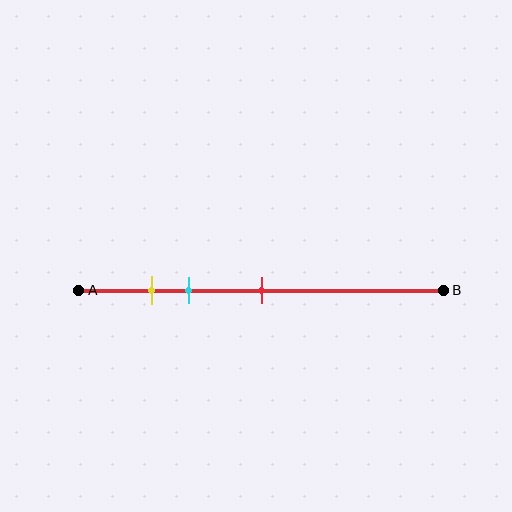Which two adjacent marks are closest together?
The yellow and cyan marks are the closest adjacent pair.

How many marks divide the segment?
There are 3 marks dividing the segment.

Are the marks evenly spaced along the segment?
No, the marks are not evenly spaced.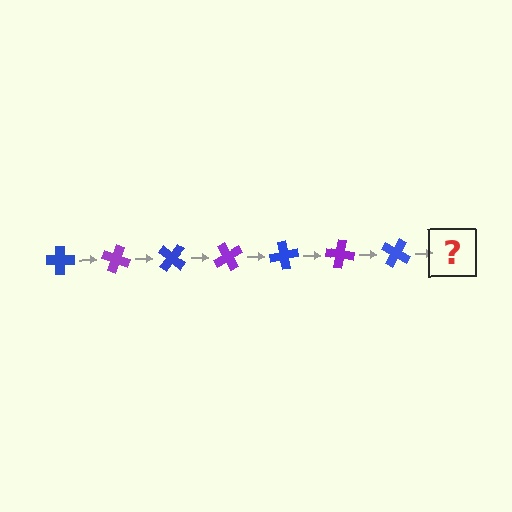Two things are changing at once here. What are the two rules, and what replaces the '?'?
The two rules are that it rotates 20 degrees each step and the color cycles through blue and purple. The '?' should be a purple cross, rotated 140 degrees from the start.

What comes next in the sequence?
The next element should be a purple cross, rotated 140 degrees from the start.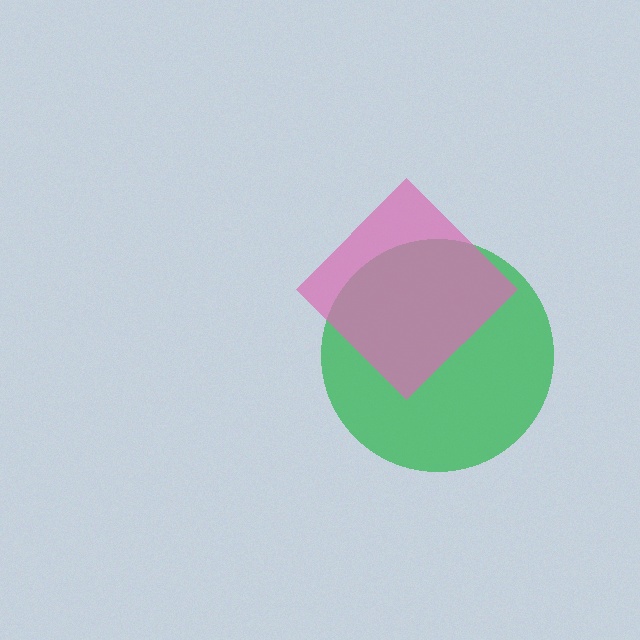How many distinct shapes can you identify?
There are 2 distinct shapes: a green circle, a pink diamond.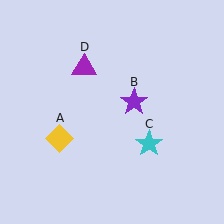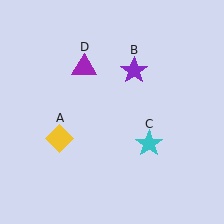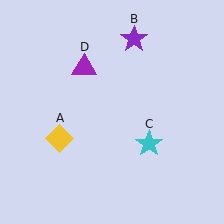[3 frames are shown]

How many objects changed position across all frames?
1 object changed position: purple star (object B).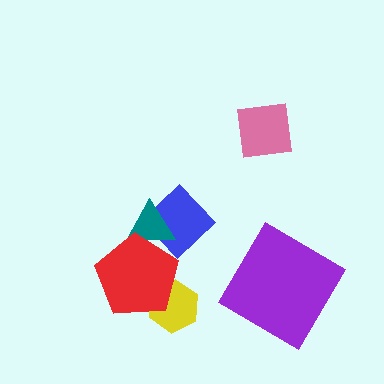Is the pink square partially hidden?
No, no other shape covers it.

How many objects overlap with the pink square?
0 objects overlap with the pink square.